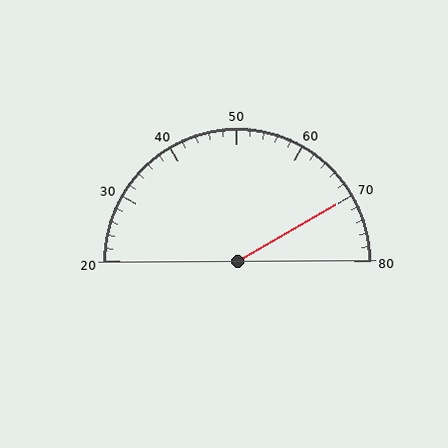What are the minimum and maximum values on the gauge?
The gauge ranges from 20 to 80.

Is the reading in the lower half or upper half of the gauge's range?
The reading is in the upper half of the range (20 to 80).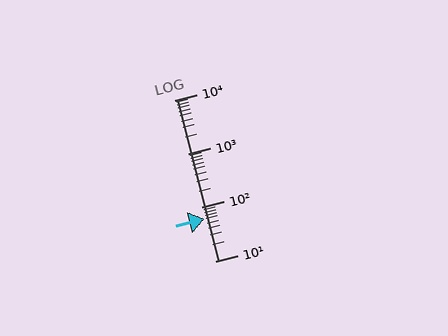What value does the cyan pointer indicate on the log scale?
The pointer indicates approximately 61.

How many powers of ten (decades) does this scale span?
The scale spans 3 decades, from 10 to 10000.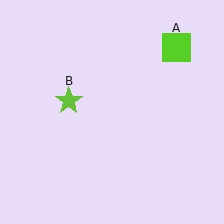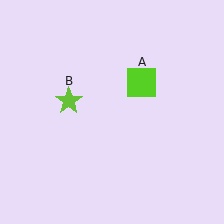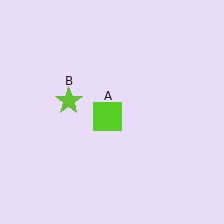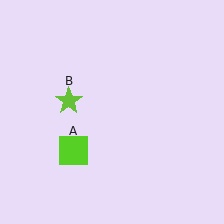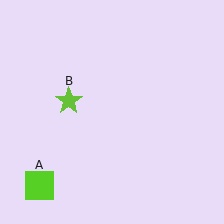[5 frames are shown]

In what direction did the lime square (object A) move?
The lime square (object A) moved down and to the left.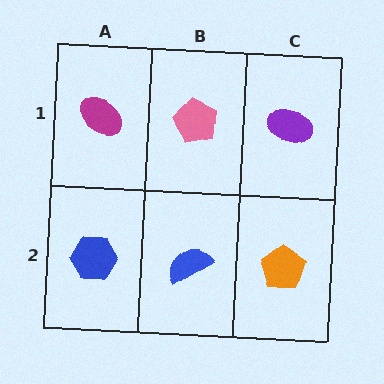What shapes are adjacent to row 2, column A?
A magenta ellipse (row 1, column A), a blue semicircle (row 2, column B).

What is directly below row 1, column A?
A blue hexagon.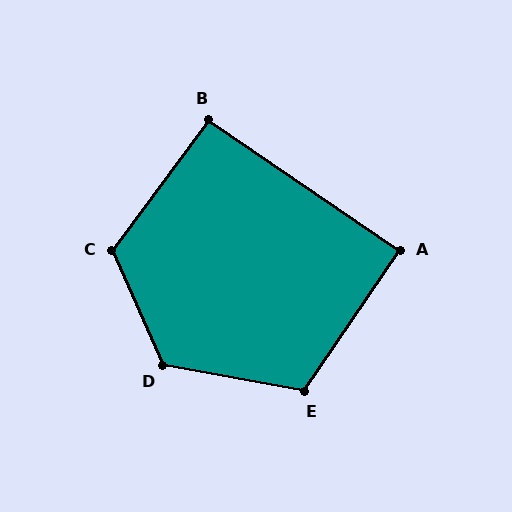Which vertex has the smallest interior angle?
A, at approximately 90 degrees.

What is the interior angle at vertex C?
Approximately 120 degrees (obtuse).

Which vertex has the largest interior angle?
D, at approximately 124 degrees.